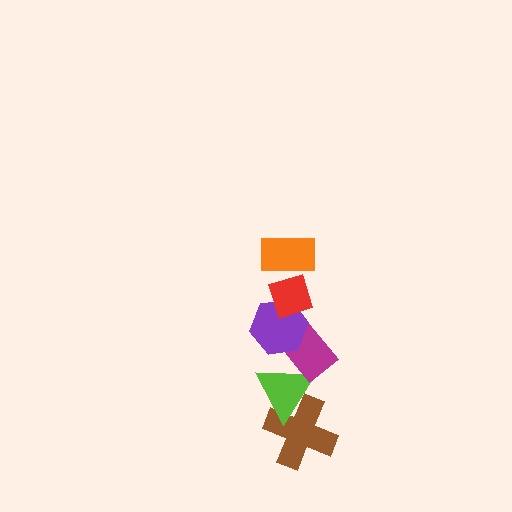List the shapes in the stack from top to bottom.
From top to bottom: the orange rectangle, the red diamond, the purple hexagon, the magenta rectangle, the lime triangle, the brown cross.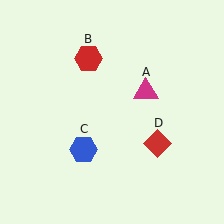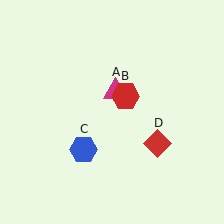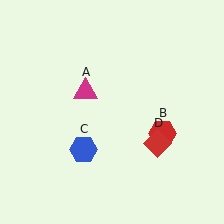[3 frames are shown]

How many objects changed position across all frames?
2 objects changed position: magenta triangle (object A), red hexagon (object B).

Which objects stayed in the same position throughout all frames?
Blue hexagon (object C) and red diamond (object D) remained stationary.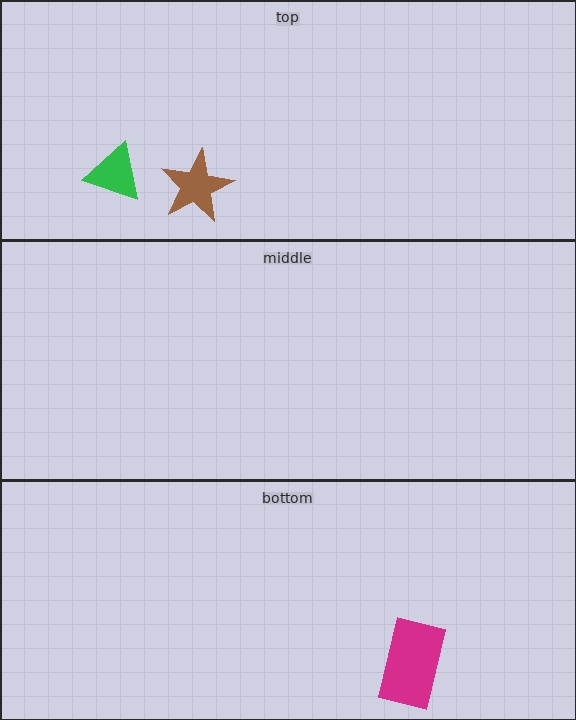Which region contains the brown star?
The top region.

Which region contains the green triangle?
The top region.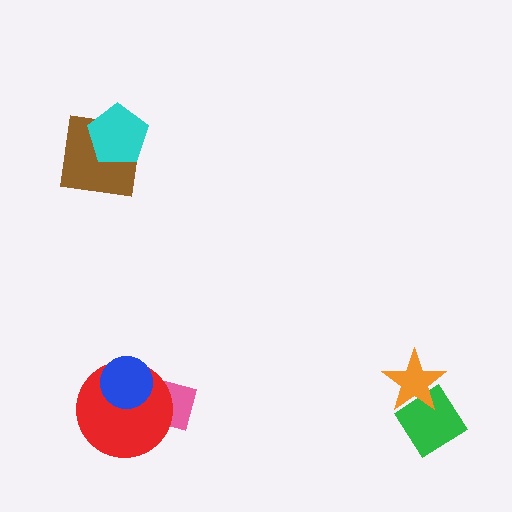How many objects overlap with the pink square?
2 objects overlap with the pink square.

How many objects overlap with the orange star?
1 object overlaps with the orange star.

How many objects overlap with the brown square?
1 object overlaps with the brown square.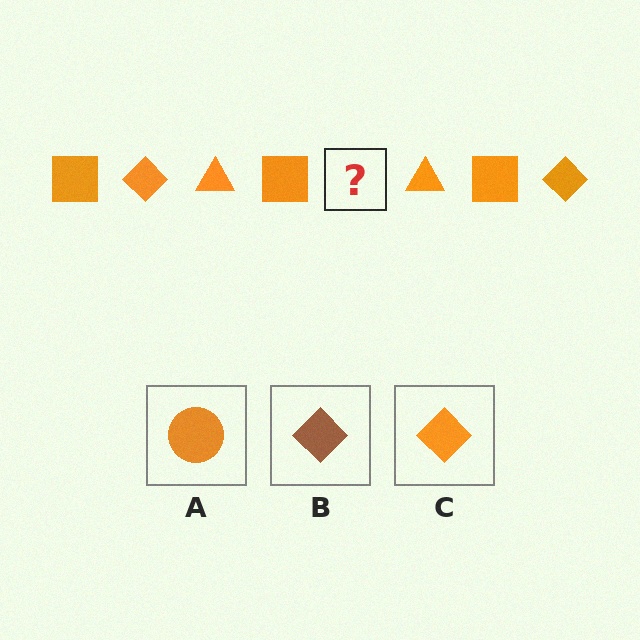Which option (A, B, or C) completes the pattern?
C.